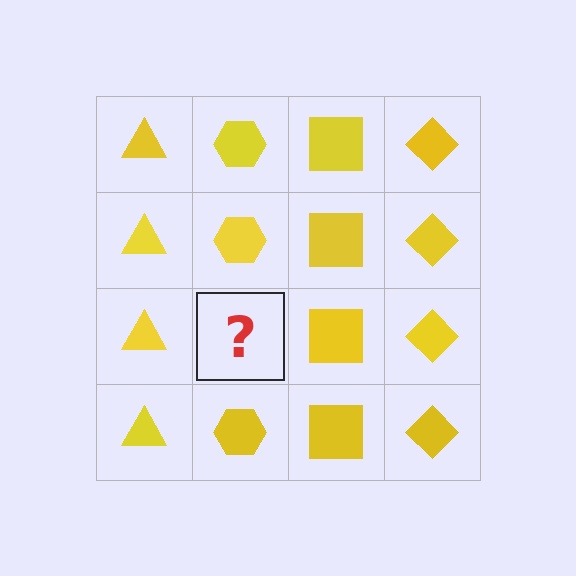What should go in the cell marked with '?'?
The missing cell should contain a yellow hexagon.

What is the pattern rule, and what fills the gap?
The rule is that each column has a consistent shape. The gap should be filled with a yellow hexagon.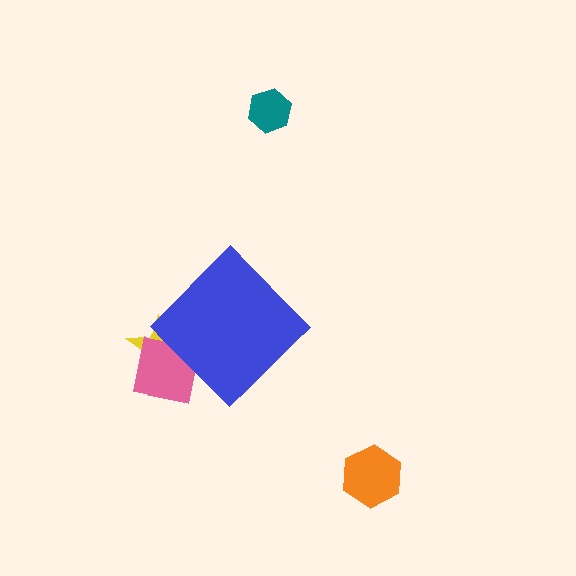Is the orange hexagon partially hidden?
No, the orange hexagon is fully visible.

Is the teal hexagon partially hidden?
No, the teal hexagon is fully visible.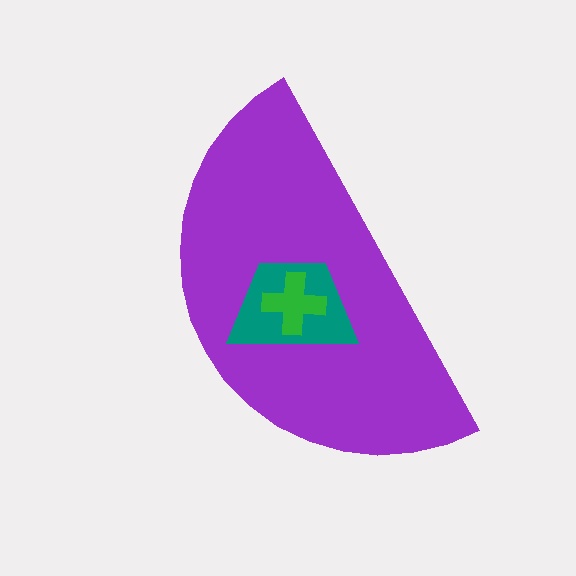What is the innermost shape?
The green cross.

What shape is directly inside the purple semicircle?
The teal trapezoid.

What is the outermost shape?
The purple semicircle.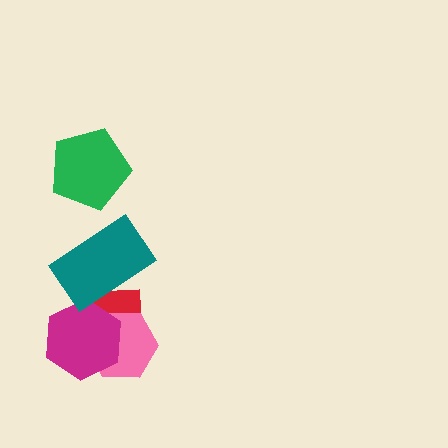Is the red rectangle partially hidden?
Yes, it is partially covered by another shape.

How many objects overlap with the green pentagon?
0 objects overlap with the green pentagon.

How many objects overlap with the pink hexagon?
2 objects overlap with the pink hexagon.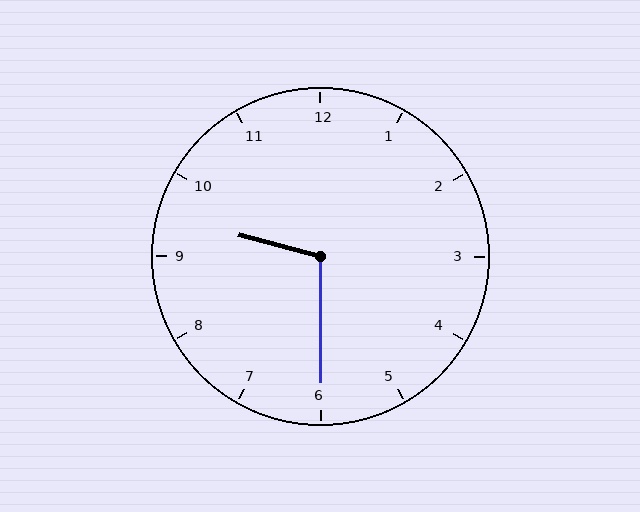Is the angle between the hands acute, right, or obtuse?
It is obtuse.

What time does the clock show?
9:30.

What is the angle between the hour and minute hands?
Approximately 105 degrees.